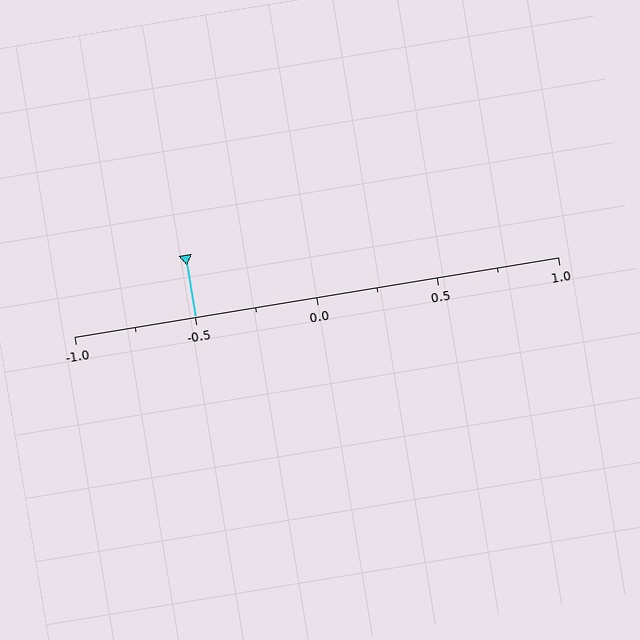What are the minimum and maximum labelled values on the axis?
The axis runs from -1.0 to 1.0.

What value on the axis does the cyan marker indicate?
The marker indicates approximately -0.5.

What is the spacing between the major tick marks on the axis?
The major ticks are spaced 0.5 apart.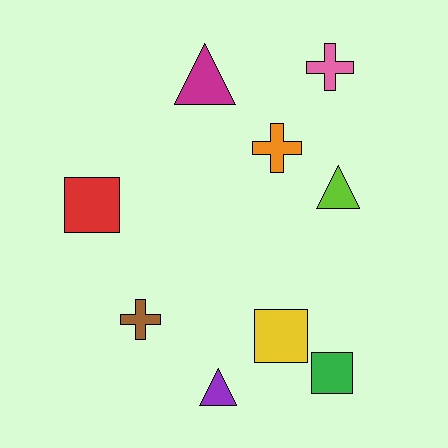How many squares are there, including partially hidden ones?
There are 3 squares.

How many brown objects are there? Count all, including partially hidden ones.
There is 1 brown object.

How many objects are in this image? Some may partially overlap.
There are 9 objects.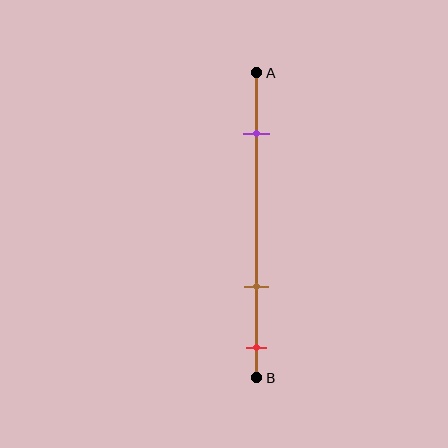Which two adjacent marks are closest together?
The brown and red marks are the closest adjacent pair.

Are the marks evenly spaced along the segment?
No, the marks are not evenly spaced.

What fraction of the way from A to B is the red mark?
The red mark is approximately 90% (0.9) of the way from A to B.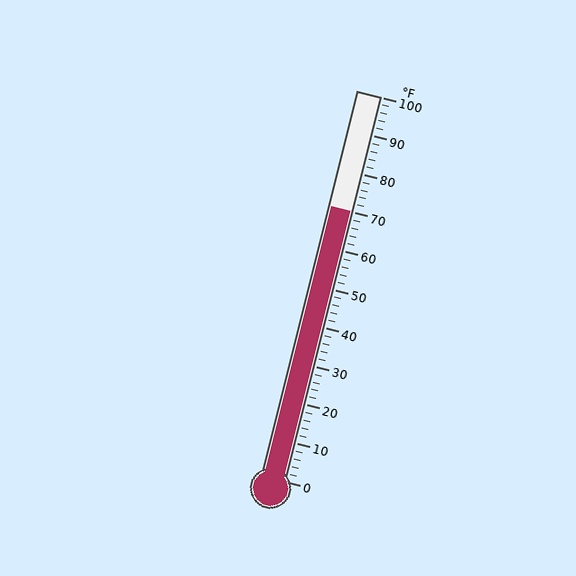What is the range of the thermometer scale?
The thermometer scale ranges from 0°F to 100°F.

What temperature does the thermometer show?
The thermometer shows approximately 70°F.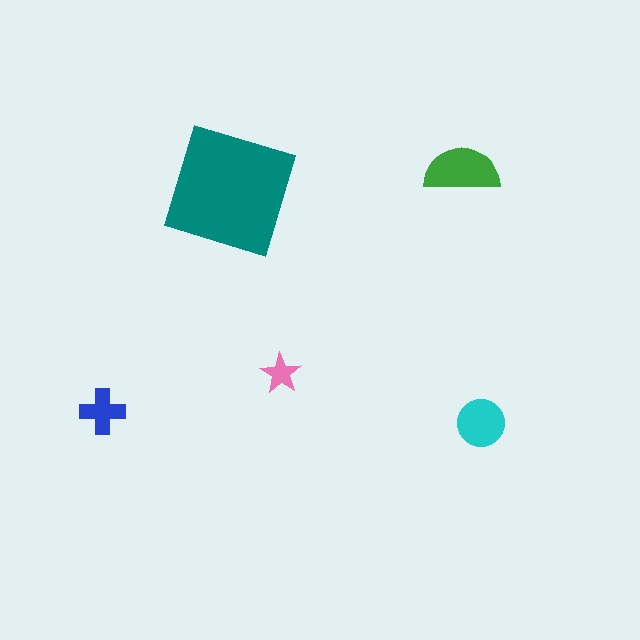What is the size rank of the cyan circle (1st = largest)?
3rd.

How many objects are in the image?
There are 5 objects in the image.